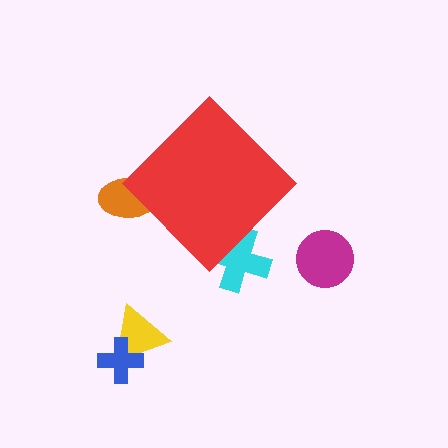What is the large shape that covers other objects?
A red diamond.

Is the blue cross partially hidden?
No, the blue cross is fully visible.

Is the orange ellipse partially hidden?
Yes, the orange ellipse is partially hidden behind the red diamond.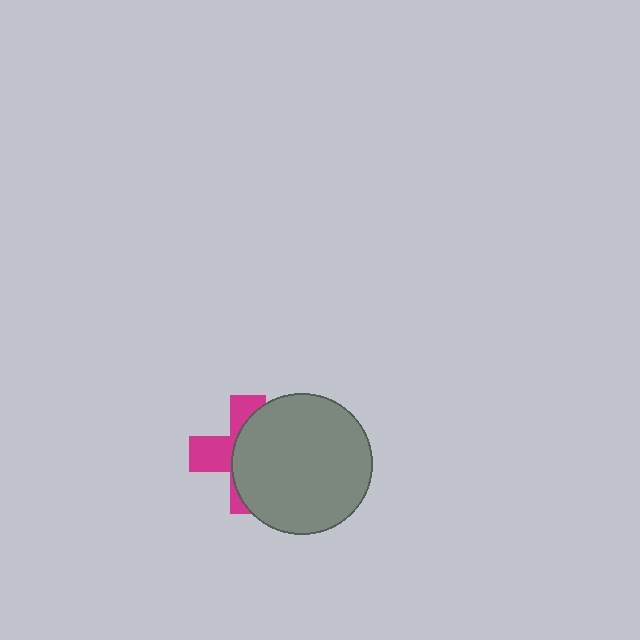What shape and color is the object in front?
The object in front is a gray circle.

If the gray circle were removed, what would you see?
You would see the complete magenta cross.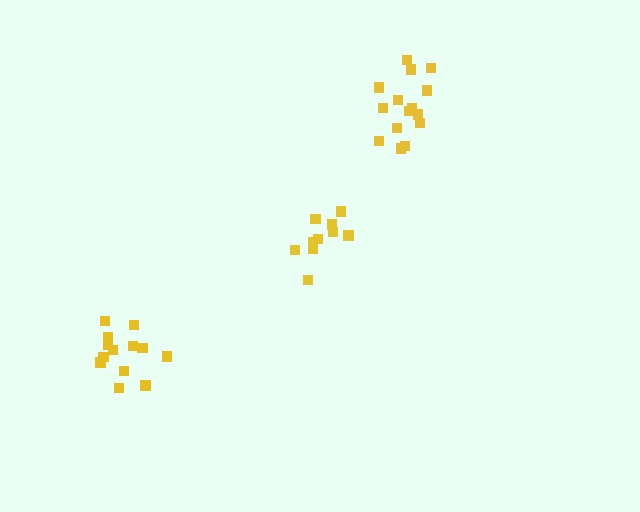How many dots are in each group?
Group 1: 15 dots, Group 2: 10 dots, Group 3: 13 dots (38 total).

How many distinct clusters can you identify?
There are 3 distinct clusters.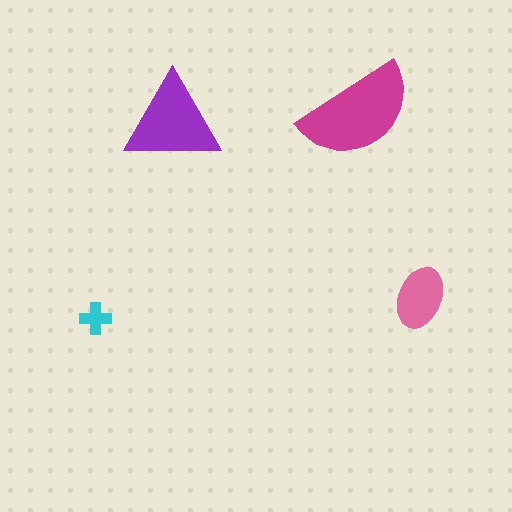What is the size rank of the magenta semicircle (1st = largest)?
1st.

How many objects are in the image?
There are 4 objects in the image.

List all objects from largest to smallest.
The magenta semicircle, the purple triangle, the pink ellipse, the cyan cross.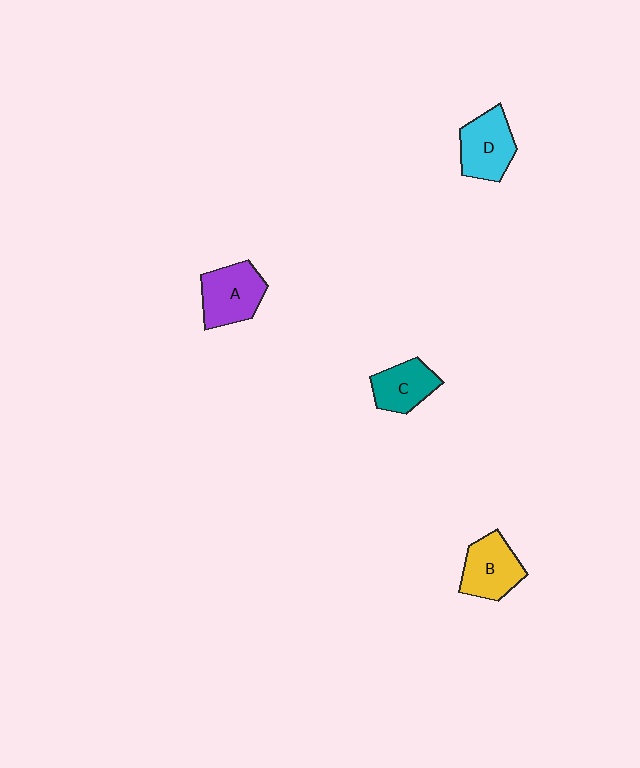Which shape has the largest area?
Shape A (purple).